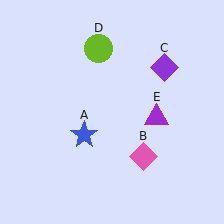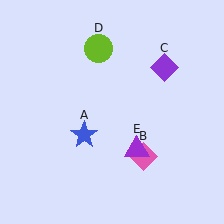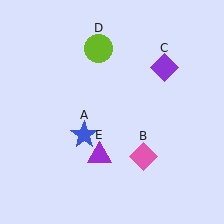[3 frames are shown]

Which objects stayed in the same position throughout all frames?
Blue star (object A) and pink diamond (object B) and purple diamond (object C) and lime circle (object D) remained stationary.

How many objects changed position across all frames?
1 object changed position: purple triangle (object E).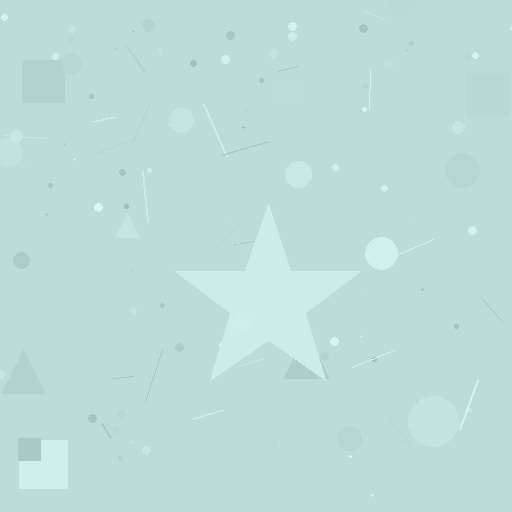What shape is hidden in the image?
A star is hidden in the image.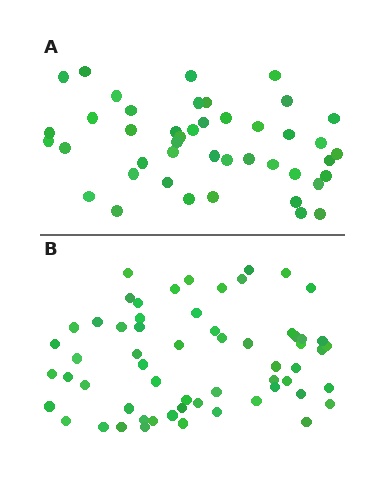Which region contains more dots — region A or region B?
Region B (the bottom region) has more dots.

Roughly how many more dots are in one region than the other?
Region B has approximately 15 more dots than region A.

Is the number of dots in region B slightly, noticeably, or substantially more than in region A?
Region B has noticeably more, but not dramatically so. The ratio is roughly 1.4 to 1.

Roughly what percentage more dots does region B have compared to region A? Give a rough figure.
About 35% more.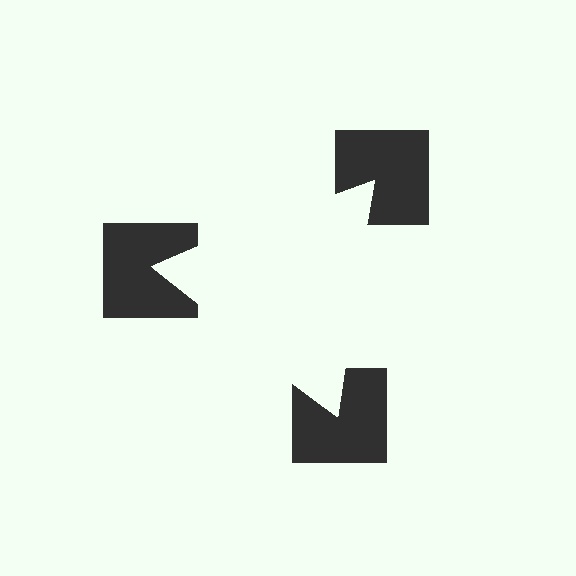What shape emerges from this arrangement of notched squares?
An illusory triangle — its edges are inferred from the aligned wedge cuts in the notched squares, not physically drawn.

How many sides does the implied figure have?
3 sides.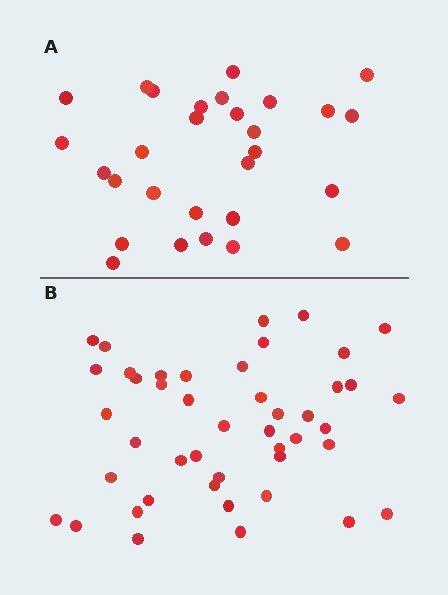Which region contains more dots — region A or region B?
Region B (the bottom region) has more dots.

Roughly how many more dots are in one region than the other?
Region B has approximately 15 more dots than region A.